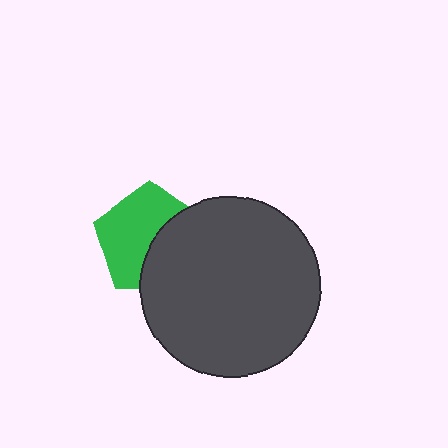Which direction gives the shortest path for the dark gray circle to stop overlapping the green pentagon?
Moving right gives the shortest separation.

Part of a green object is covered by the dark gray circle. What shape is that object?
It is a pentagon.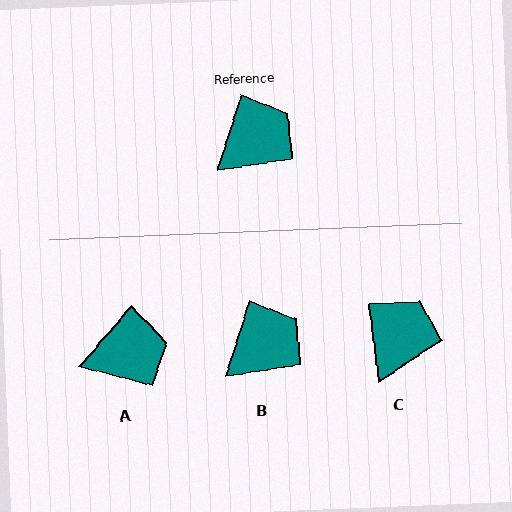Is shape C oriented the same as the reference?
No, it is off by about 25 degrees.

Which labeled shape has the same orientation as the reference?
B.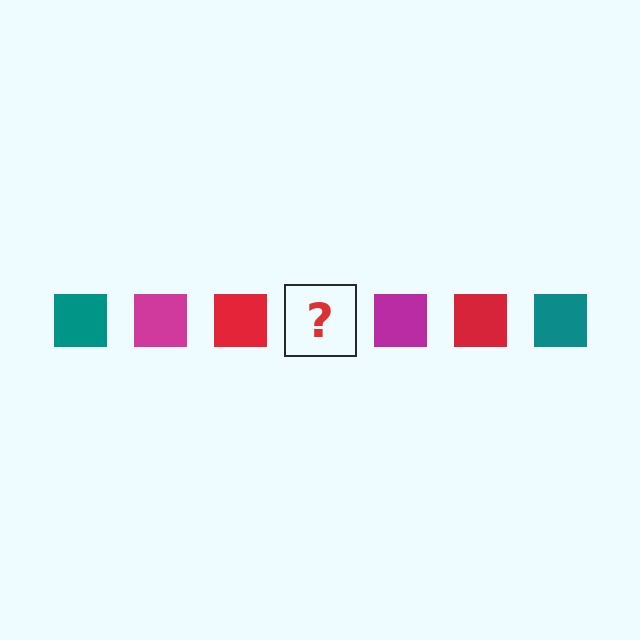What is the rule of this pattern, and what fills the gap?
The rule is that the pattern cycles through teal, magenta, red squares. The gap should be filled with a teal square.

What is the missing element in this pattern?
The missing element is a teal square.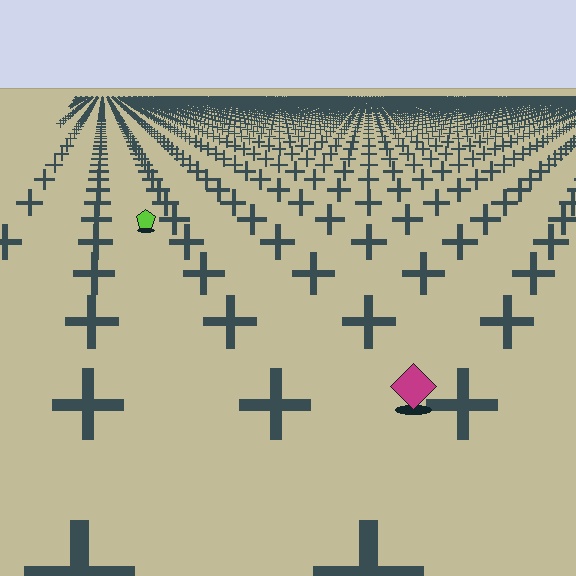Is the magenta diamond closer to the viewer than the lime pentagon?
Yes. The magenta diamond is closer — you can tell from the texture gradient: the ground texture is coarser near it.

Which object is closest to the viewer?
The magenta diamond is closest. The texture marks near it are larger and more spread out.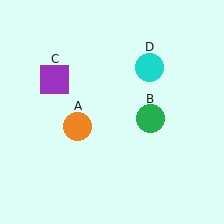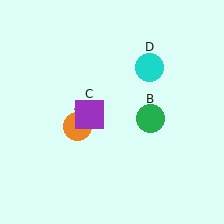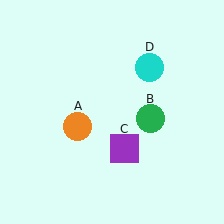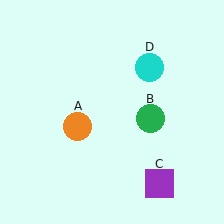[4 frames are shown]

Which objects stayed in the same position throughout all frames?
Orange circle (object A) and green circle (object B) and cyan circle (object D) remained stationary.